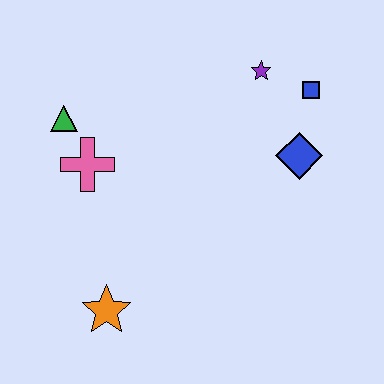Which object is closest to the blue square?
The purple star is closest to the blue square.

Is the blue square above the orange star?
Yes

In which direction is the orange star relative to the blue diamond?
The orange star is to the left of the blue diamond.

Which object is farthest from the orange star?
The blue square is farthest from the orange star.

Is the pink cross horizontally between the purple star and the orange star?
No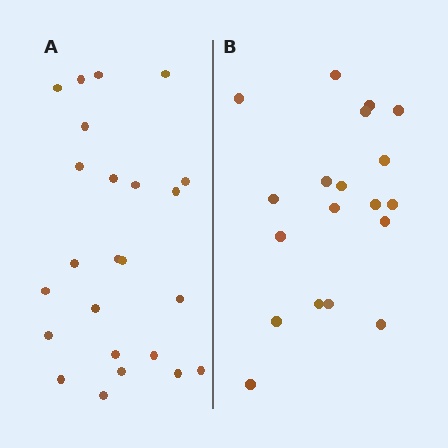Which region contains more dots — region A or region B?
Region A (the left region) has more dots.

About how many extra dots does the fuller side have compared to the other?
Region A has about 5 more dots than region B.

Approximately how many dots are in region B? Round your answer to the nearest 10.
About 20 dots. (The exact count is 19, which rounds to 20.)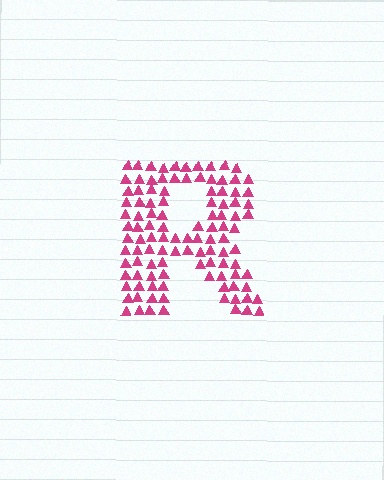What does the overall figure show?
The overall figure shows the letter R.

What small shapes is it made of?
It is made of small triangles.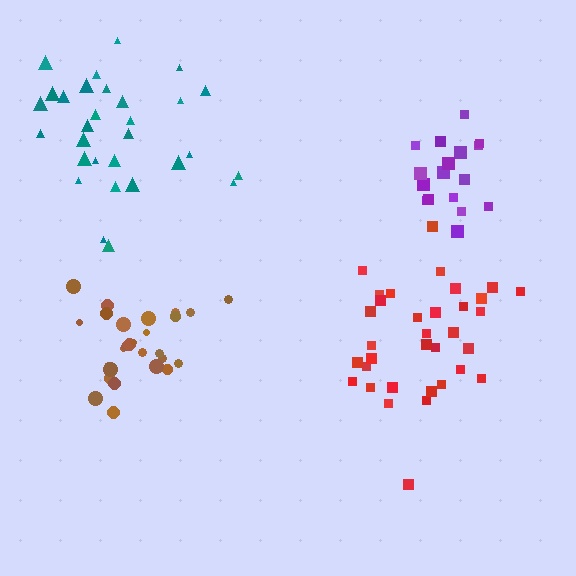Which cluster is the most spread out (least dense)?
Teal.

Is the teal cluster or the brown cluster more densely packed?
Brown.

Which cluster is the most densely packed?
Brown.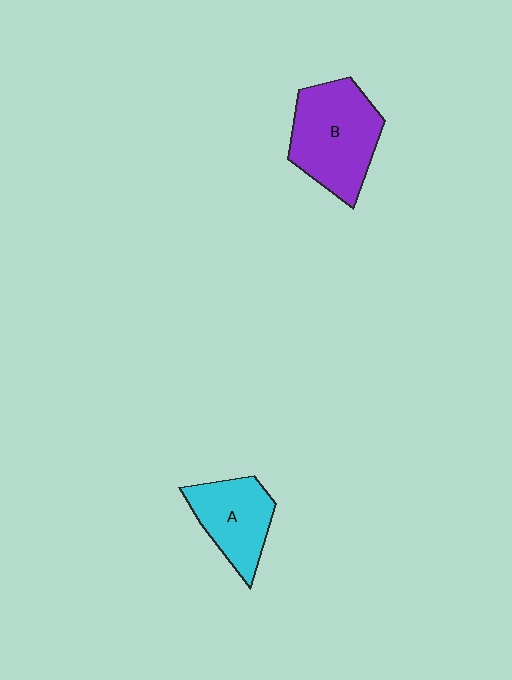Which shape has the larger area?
Shape B (purple).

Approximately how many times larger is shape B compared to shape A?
Approximately 1.4 times.